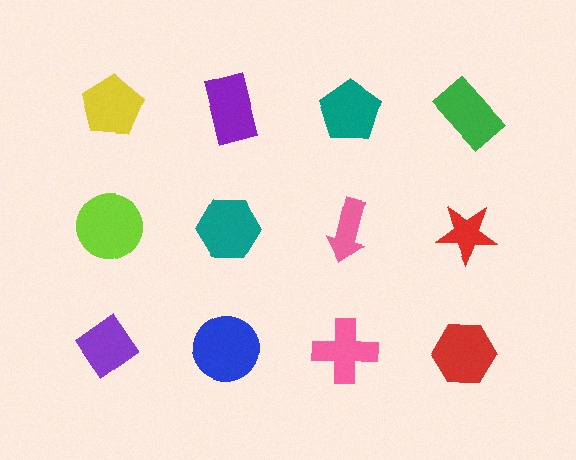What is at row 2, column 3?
A pink arrow.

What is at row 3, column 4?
A red hexagon.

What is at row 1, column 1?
A yellow pentagon.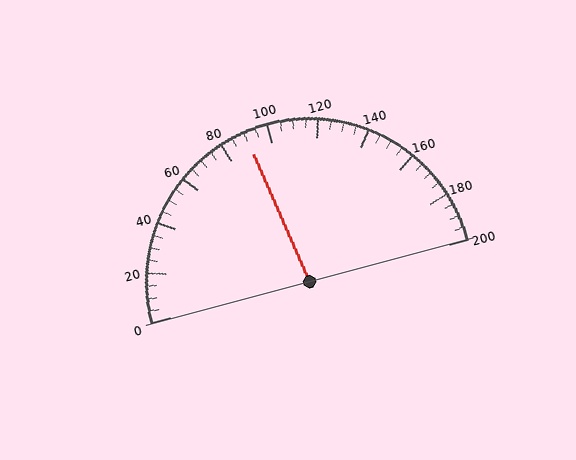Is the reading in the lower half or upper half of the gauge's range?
The reading is in the lower half of the range (0 to 200).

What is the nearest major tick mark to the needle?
The nearest major tick mark is 80.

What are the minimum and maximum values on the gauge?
The gauge ranges from 0 to 200.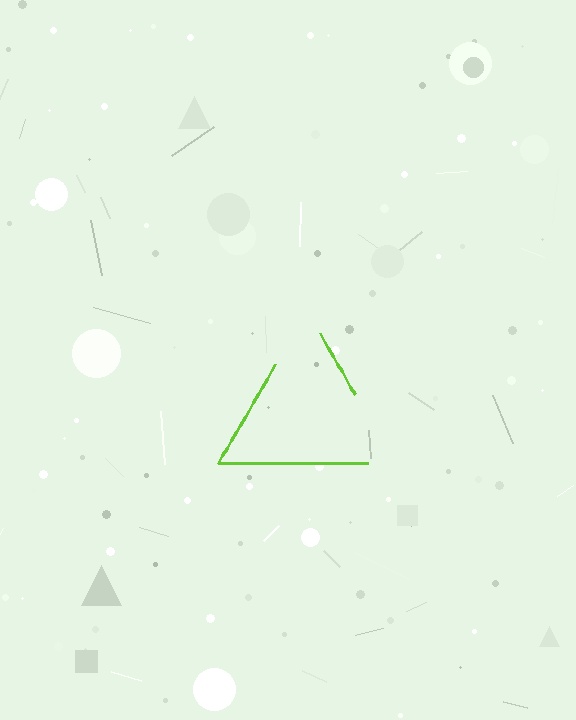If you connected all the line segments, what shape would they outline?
They would outline a triangle.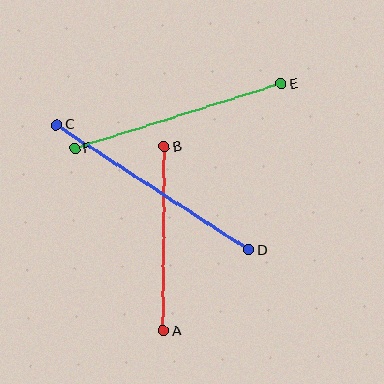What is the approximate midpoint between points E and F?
The midpoint is at approximately (178, 116) pixels.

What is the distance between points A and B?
The distance is approximately 184 pixels.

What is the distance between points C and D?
The distance is approximately 230 pixels.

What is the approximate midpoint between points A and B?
The midpoint is at approximately (164, 239) pixels.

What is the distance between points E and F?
The distance is approximately 217 pixels.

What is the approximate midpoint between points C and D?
The midpoint is at approximately (153, 187) pixels.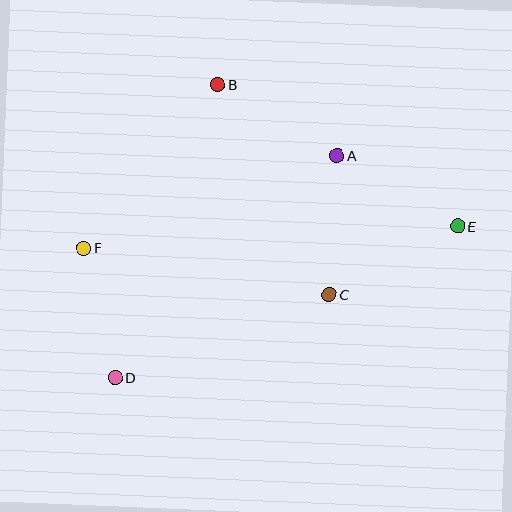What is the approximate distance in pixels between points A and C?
The distance between A and C is approximately 139 pixels.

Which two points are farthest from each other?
Points D and E are farthest from each other.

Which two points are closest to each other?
Points D and F are closest to each other.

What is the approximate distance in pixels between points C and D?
The distance between C and D is approximately 230 pixels.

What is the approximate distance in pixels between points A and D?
The distance between A and D is approximately 314 pixels.